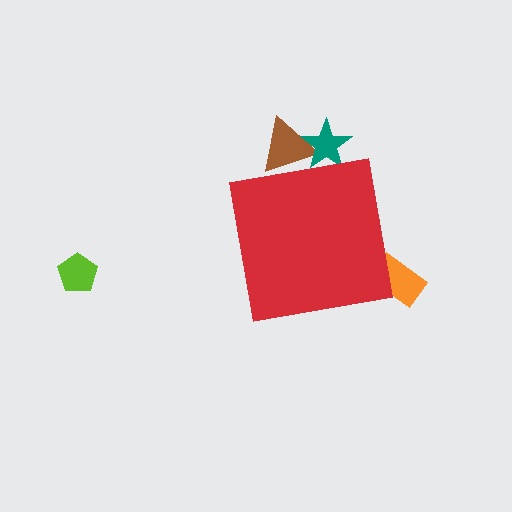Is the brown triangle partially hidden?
Yes, the brown triangle is partially hidden behind the red square.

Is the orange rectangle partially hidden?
Yes, the orange rectangle is partially hidden behind the red square.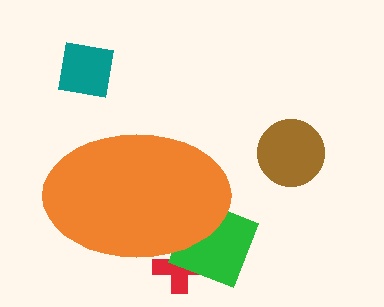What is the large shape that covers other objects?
An orange ellipse.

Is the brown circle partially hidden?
No, the brown circle is fully visible.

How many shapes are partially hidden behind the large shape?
2 shapes are partially hidden.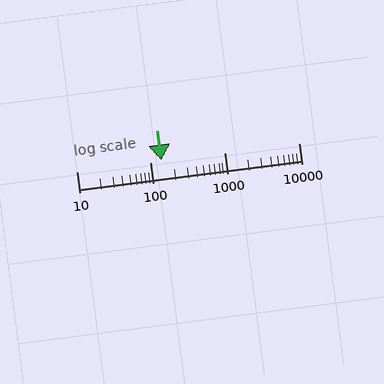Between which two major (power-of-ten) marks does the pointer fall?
The pointer is between 100 and 1000.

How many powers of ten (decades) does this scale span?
The scale spans 3 decades, from 10 to 10000.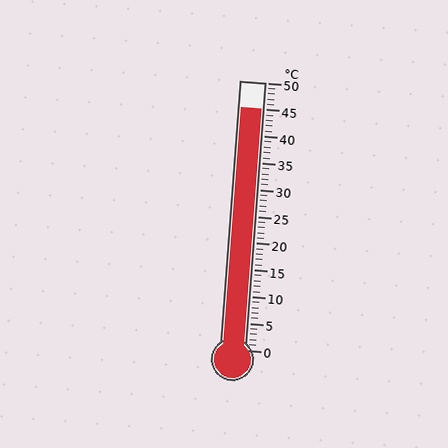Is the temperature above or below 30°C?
The temperature is above 30°C.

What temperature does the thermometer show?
The thermometer shows approximately 45°C.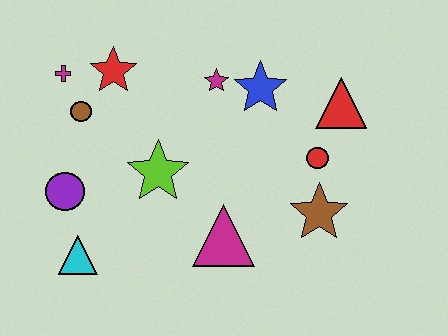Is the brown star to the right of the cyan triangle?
Yes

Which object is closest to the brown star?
The red circle is closest to the brown star.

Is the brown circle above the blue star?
No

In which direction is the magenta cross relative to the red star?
The magenta cross is to the left of the red star.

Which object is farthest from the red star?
The brown star is farthest from the red star.